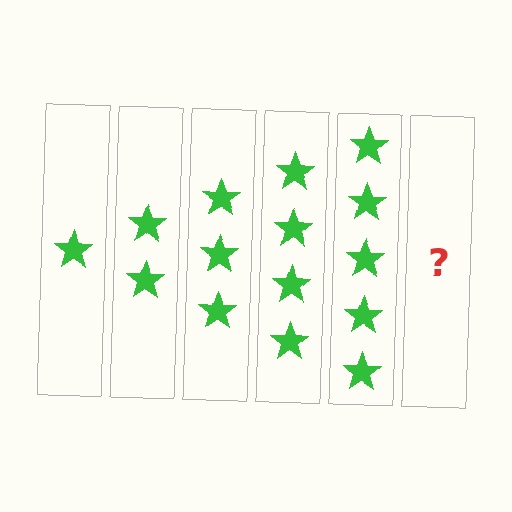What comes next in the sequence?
The next element should be 6 stars.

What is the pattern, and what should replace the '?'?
The pattern is that each step adds one more star. The '?' should be 6 stars.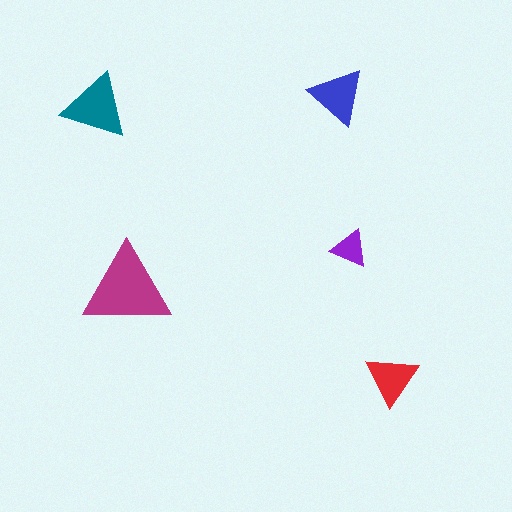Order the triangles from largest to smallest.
the magenta one, the teal one, the blue one, the red one, the purple one.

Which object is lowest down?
The red triangle is bottommost.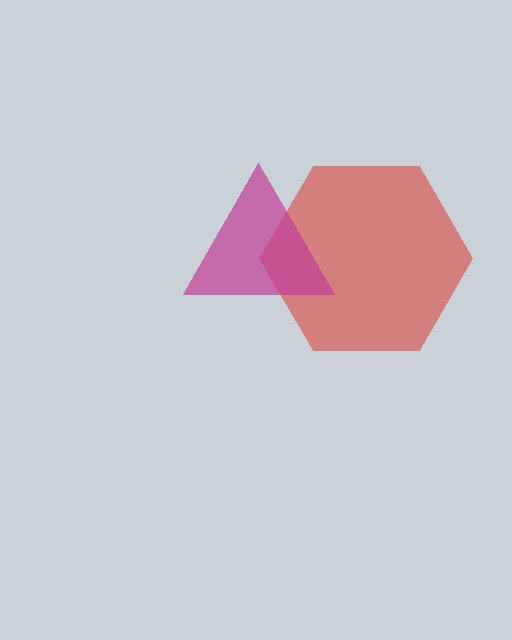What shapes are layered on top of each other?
The layered shapes are: a red hexagon, a magenta triangle.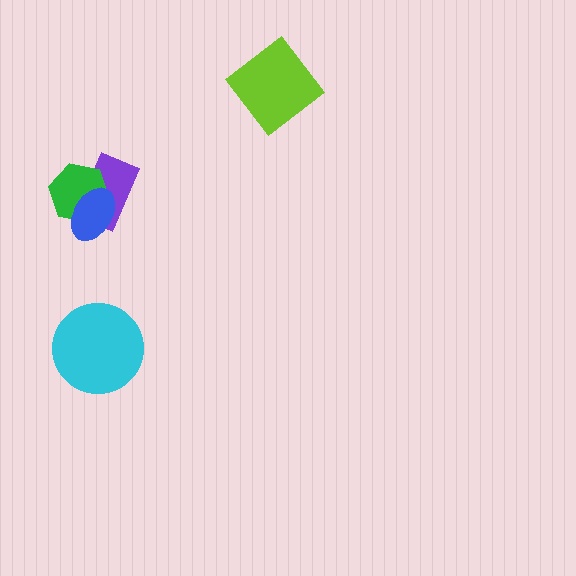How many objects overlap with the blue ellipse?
2 objects overlap with the blue ellipse.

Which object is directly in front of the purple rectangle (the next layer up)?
The green hexagon is directly in front of the purple rectangle.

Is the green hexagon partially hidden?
Yes, it is partially covered by another shape.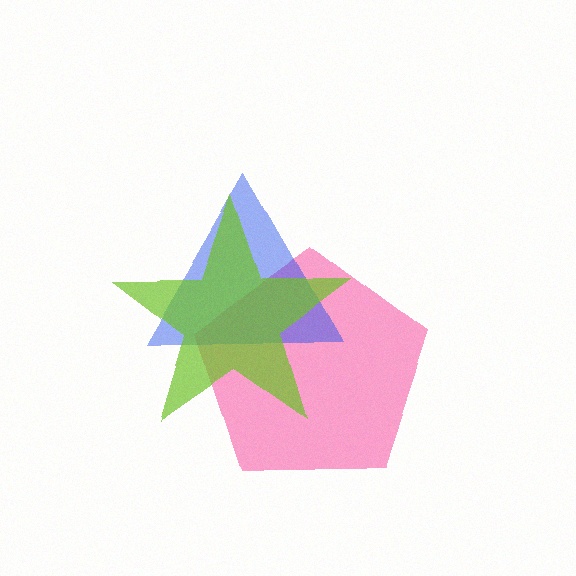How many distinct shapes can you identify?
There are 3 distinct shapes: a pink pentagon, a blue triangle, a lime star.